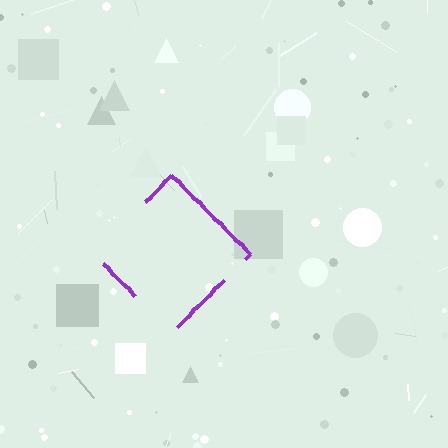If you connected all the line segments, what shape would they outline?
They would outline a diamond.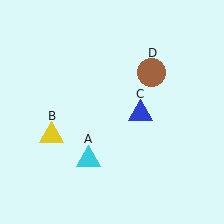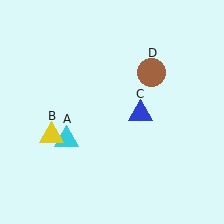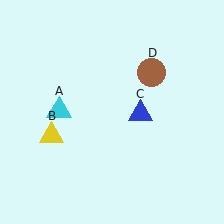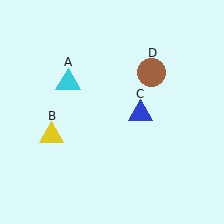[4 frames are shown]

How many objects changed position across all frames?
1 object changed position: cyan triangle (object A).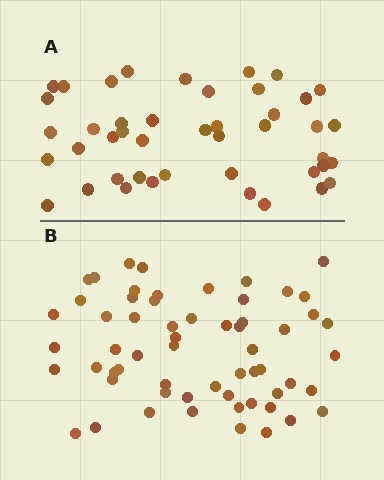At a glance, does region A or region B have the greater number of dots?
Region B (the bottom region) has more dots.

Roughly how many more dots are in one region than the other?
Region B has approximately 15 more dots than region A.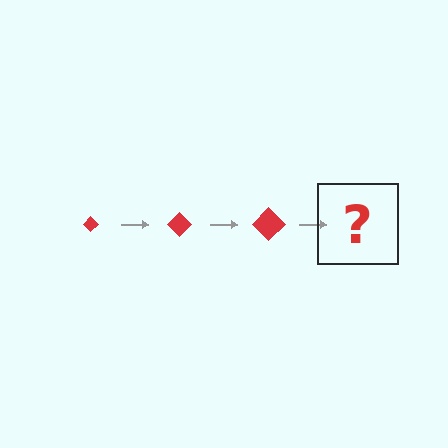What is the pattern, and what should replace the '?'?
The pattern is that the diamond gets progressively larger each step. The '?' should be a red diamond, larger than the previous one.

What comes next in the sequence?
The next element should be a red diamond, larger than the previous one.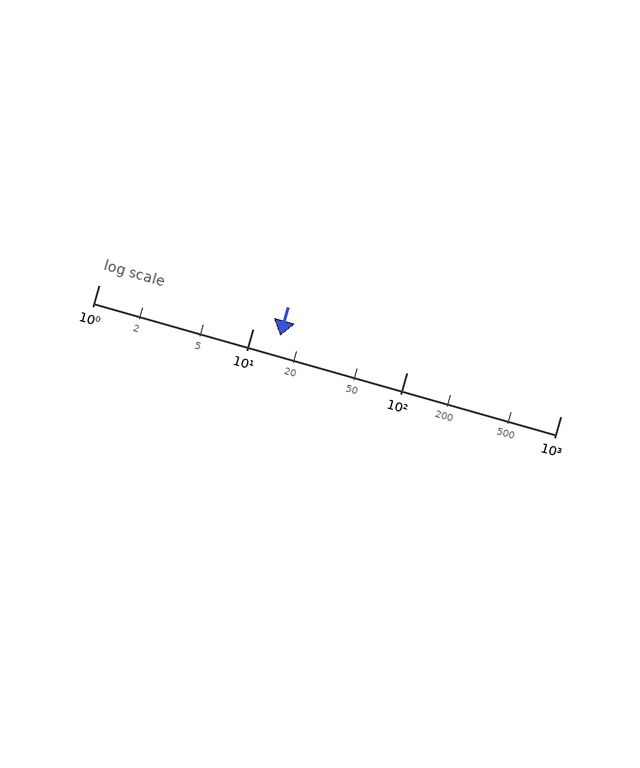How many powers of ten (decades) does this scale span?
The scale spans 3 decades, from 1 to 1000.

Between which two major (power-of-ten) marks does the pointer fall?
The pointer is between 10 and 100.